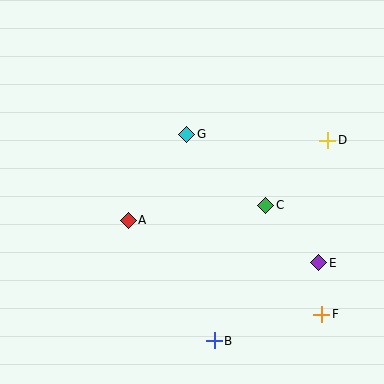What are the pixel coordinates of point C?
Point C is at (266, 205).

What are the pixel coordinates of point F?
Point F is at (322, 314).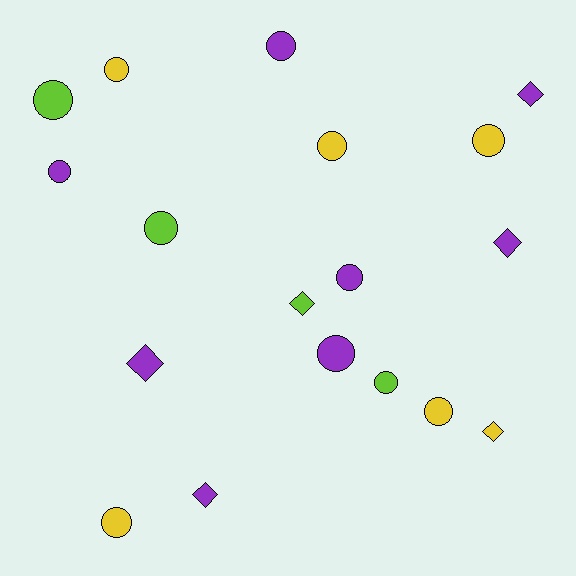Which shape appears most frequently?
Circle, with 12 objects.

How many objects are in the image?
There are 18 objects.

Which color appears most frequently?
Purple, with 8 objects.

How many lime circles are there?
There are 3 lime circles.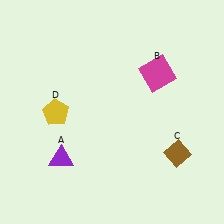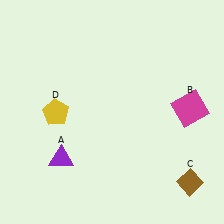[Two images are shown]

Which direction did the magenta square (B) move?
The magenta square (B) moved down.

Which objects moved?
The objects that moved are: the magenta square (B), the brown diamond (C).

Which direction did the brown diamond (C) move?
The brown diamond (C) moved down.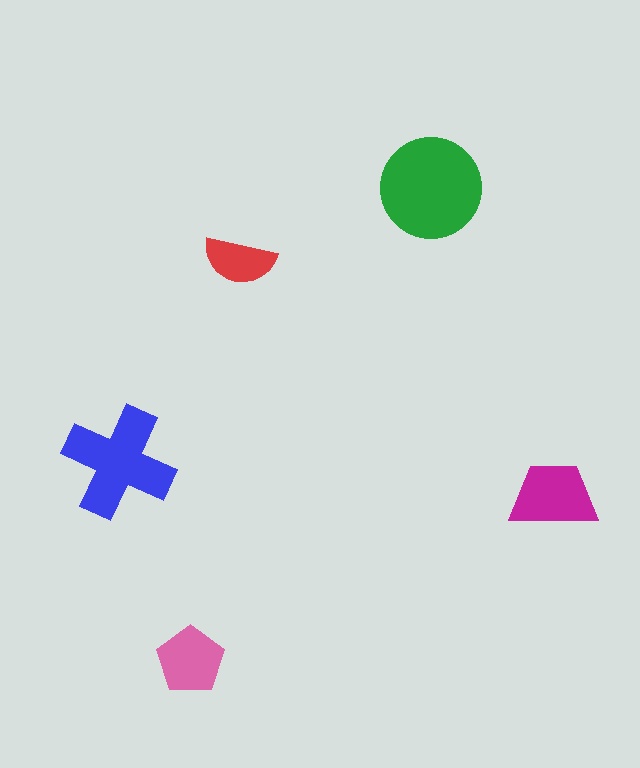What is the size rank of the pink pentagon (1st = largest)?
4th.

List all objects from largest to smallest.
The green circle, the blue cross, the magenta trapezoid, the pink pentagon, the red semicircle.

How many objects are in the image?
There are 5 objects in the image.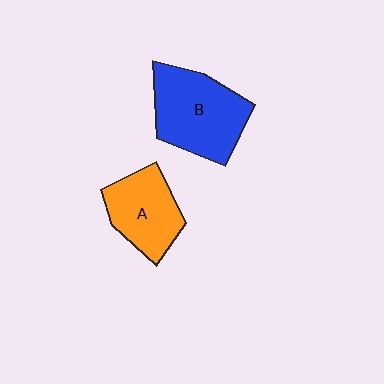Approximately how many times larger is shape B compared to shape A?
Approximately 1.4 times.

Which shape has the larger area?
Shape B (blue).